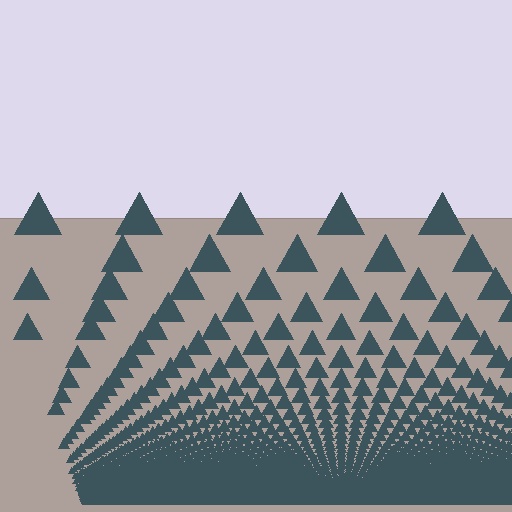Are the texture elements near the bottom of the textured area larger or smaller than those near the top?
Smaller. The gradient is inverted — elements near the bottom are smaller and denser.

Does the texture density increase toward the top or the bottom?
Density increases toward the bottom.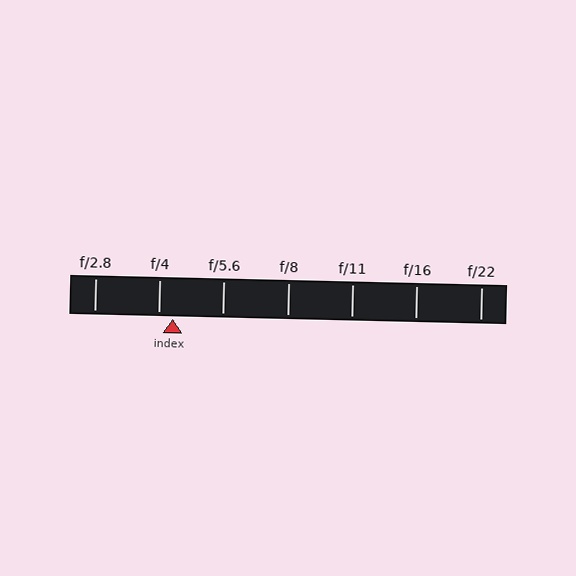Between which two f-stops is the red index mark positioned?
The index mark is between f/4 and f/5.6.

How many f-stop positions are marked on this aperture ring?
There are 7 f-stop positions marked.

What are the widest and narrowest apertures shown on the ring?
The widest aperture shown is f/2.8 and the narrowest is f/22.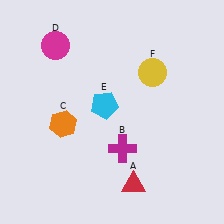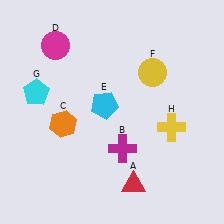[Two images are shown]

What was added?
A cyan pentagon (G), a yellow cross (H) were added in Image 2.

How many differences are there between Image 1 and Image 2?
There are 2 differences between the two images.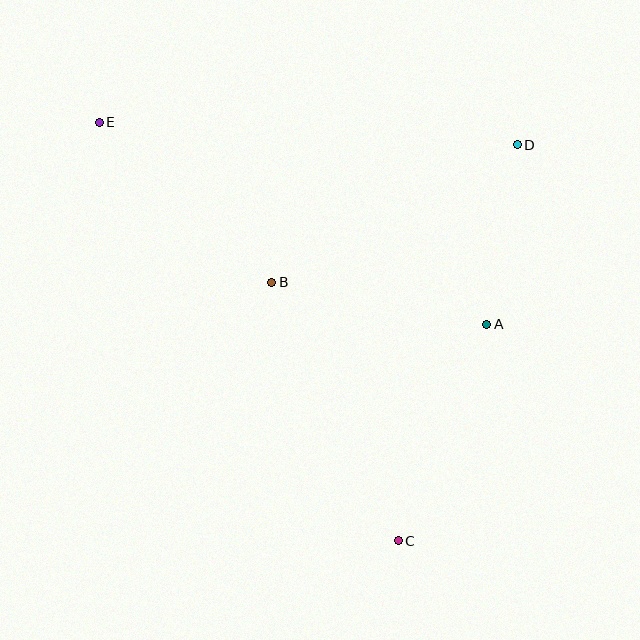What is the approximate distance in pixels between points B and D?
The distance between B and D is approximately 281 pixels.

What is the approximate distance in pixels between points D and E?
The distance between D and E is approximately 419 pixels.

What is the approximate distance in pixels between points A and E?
The distance between A and E is approximately 437 pixels.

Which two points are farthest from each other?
Points C and E are farthest from each other.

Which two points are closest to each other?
Points A and D are closest to each other.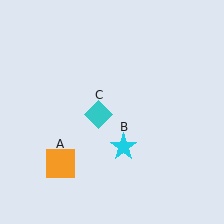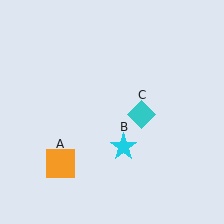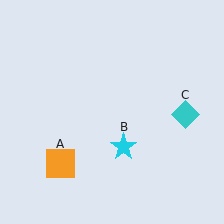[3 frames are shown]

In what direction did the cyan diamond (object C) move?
The cyan diamond (object C) moved right.